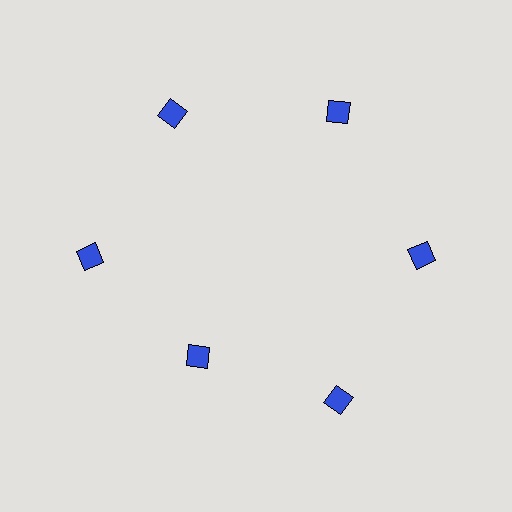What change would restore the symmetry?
The symmetry would be restored by moving it outward, back onto the ring so that all 6 diamonds sit at equal angles and equal distance from the center.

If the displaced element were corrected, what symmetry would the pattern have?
It would have 6-fold rotational symmetry — the pattern would map onto itself every 60 degrees.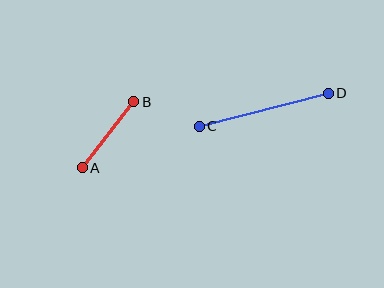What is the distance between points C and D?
The distance is approximately 133 pixels.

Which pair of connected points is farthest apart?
Points C and D are farthest apart.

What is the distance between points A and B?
The distance is approximately 84 pixels.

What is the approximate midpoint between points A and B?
The midpoint is at approximately (108, 135) pixels.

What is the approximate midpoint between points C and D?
The midpoint is at approximately (264, 110) pixels.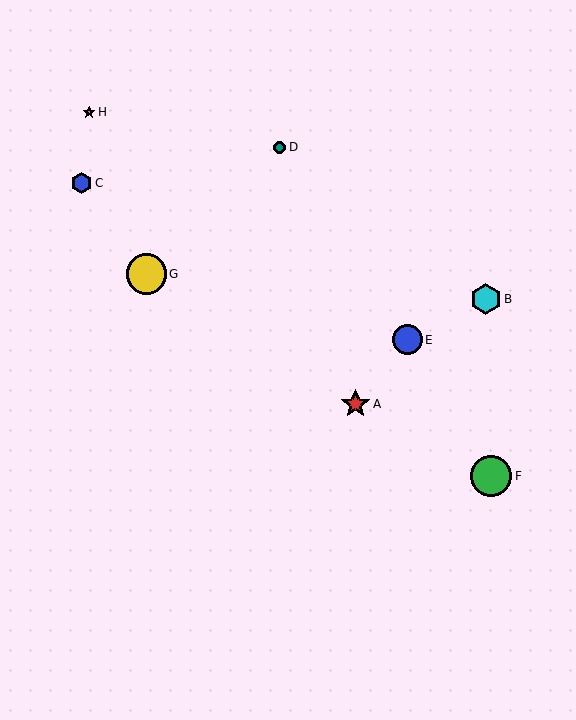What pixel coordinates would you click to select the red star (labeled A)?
Click at (355, 404) to select the red star A.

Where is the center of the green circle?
The center of the green circle is at (491, 476).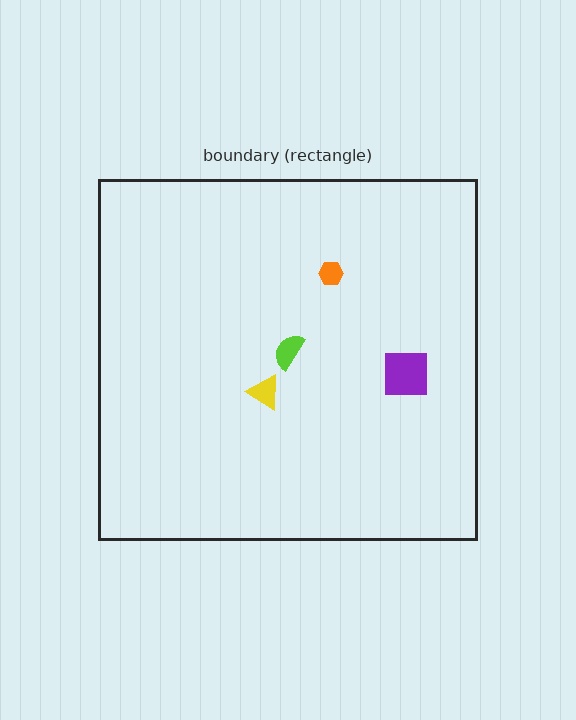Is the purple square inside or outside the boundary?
Inside.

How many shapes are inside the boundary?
4 inside, 0 outside.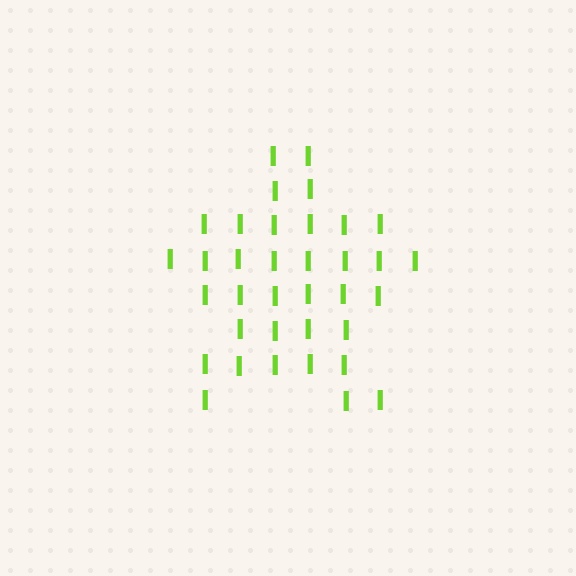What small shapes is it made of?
It is made of small letter I's.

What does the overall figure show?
The overall figure shows a star.